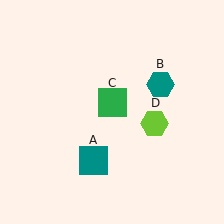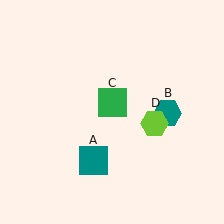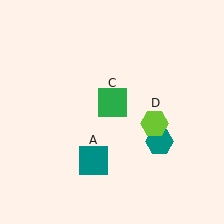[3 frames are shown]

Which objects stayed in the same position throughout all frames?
Teal square (object A) and green square (object C) and lime hexagon (object D) remained stationary.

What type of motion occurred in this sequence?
The teal hexagon (object B) rotated clockwise around the center of the scene.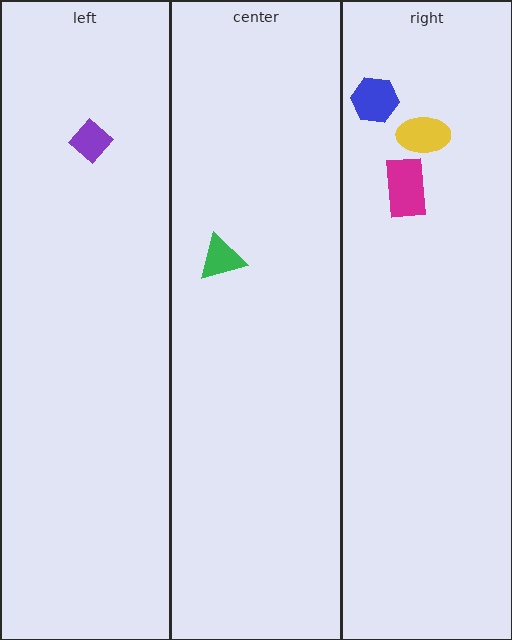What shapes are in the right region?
The magenta rectangle, the blue hexagon, the yellow ellipse.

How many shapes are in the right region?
3.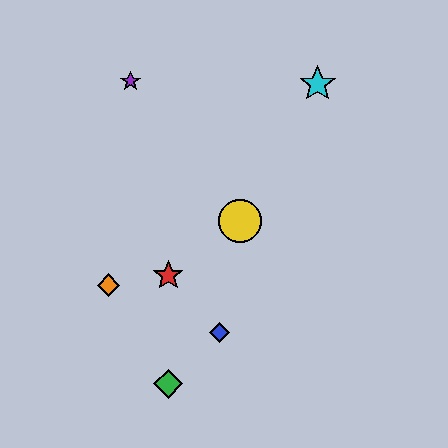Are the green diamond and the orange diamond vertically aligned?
No, the green diamond is at x≈168 and the orange diamond is at x≈108.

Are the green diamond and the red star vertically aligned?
Yes, both are at x≈168.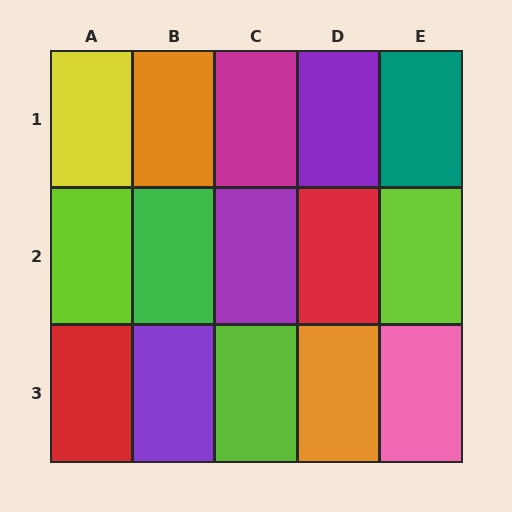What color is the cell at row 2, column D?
Red.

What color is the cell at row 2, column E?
Lime.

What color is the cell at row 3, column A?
Red.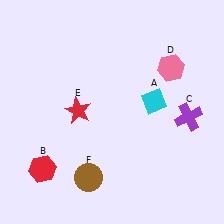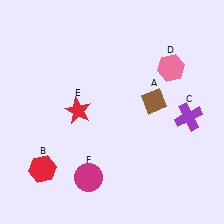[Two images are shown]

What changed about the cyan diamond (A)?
In Image 1, A is cyan. In Image 2, it changed to brown.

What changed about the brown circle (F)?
In Image 1, F is brown. In Image 2, it changed to magenta.